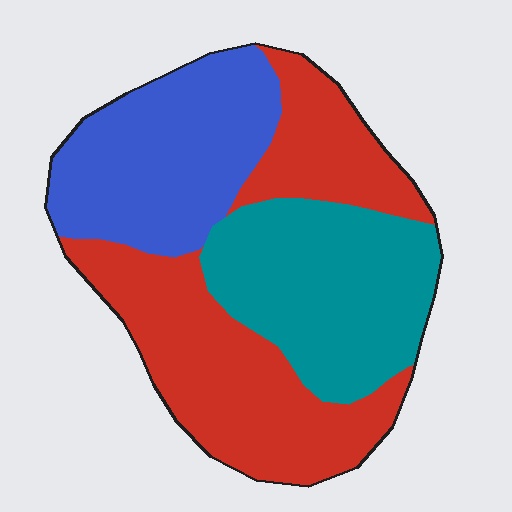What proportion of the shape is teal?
Teal takes up between a quarter and a half of the shape.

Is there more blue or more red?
Red.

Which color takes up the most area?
Red, at roughly 45%.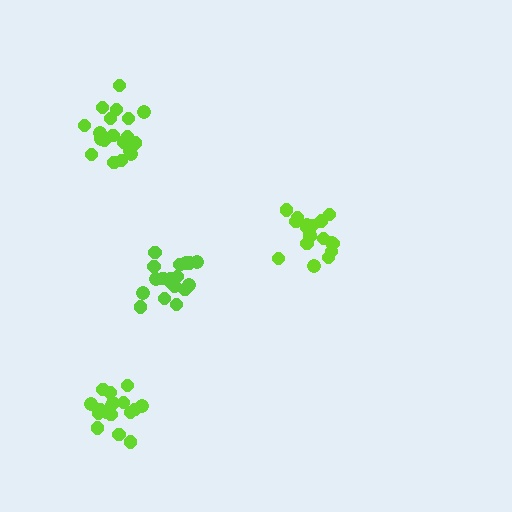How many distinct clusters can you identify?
There are 4 distinct clusters.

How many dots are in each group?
Group 1: 18 dots, Group 2: 19 dots, Group 3: 21 dots, Group 4: 18 dots (76 total).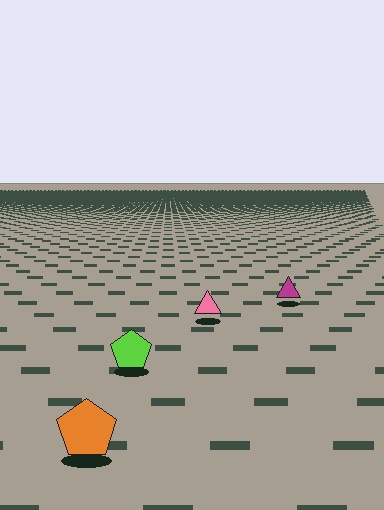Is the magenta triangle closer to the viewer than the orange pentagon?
No. The orange pentagon is closer — you can tell from the texture gradient: the ground texture is coarser near it.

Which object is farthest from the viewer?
The magenta triangle is farthest from the viewer. It appears smaller and the ground texture around it is denser.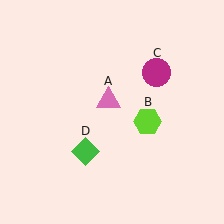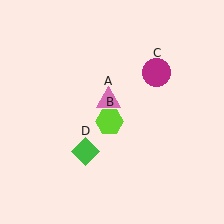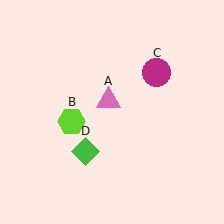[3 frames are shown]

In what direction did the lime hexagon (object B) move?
The lime hexagon (object B) moved left.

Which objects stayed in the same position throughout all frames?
Pink triangle (object A) and magenta circle (object C) and green diamond (object D) remained stationary.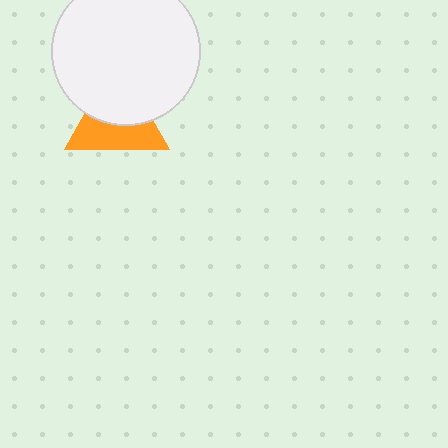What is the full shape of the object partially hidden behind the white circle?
The partially hidden object is an orange triangle.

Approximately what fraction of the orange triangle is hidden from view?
Roughly 50% of the orange triangle is hidden behind the white circle.